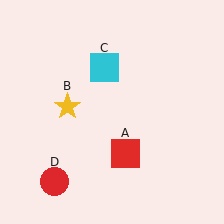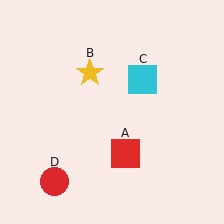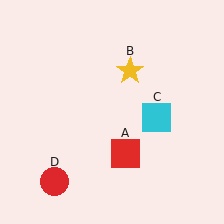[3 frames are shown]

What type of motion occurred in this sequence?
The yellow star (object B), cyan square (object C) rotated clockwise around the center of the scene.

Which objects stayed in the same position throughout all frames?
Red square (object A) and red circle (object D) remained stationary.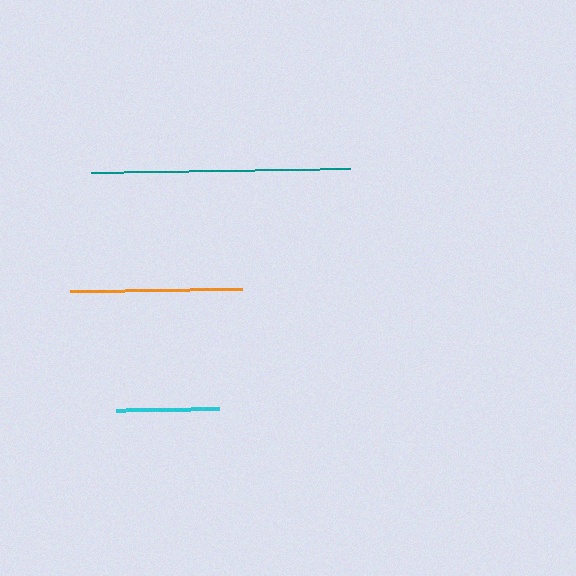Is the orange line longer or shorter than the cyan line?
The orange line is longer than the cyan line.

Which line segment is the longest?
The teal line is the longest at approximately 259 pixels.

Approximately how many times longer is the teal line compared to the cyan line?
The teal line is approximately 2.5 times the length of the cyan line.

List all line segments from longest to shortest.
From longest to shortest: teal, orange, cyan.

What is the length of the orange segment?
The orange segment is approximately 172 pixels long.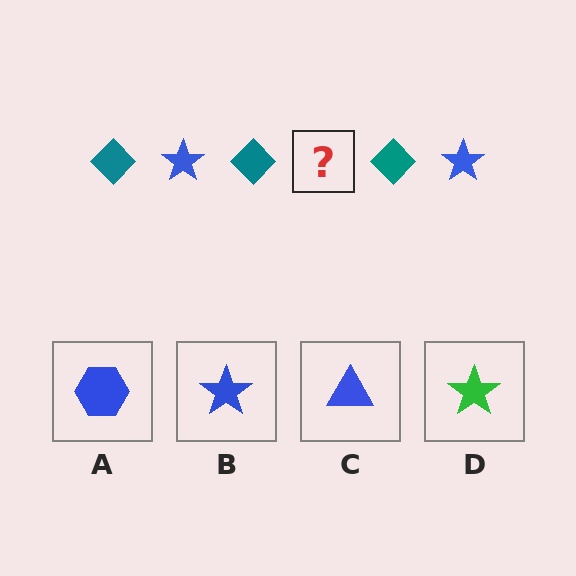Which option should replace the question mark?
Option B.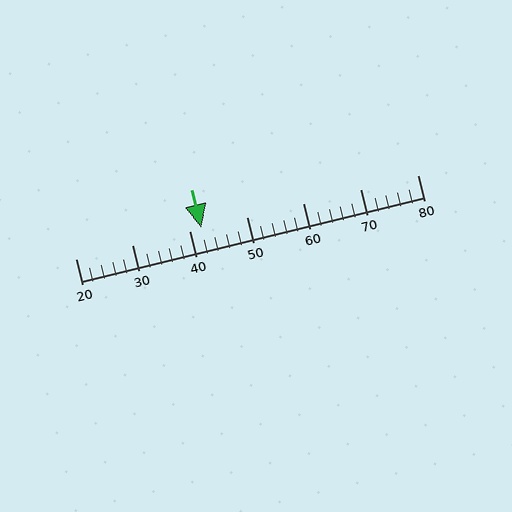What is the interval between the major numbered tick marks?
The major tick marks are spaced 10 units apart.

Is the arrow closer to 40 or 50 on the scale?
The arrow is closer to 40.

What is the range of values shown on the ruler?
The ruler shows values from 20 to 80.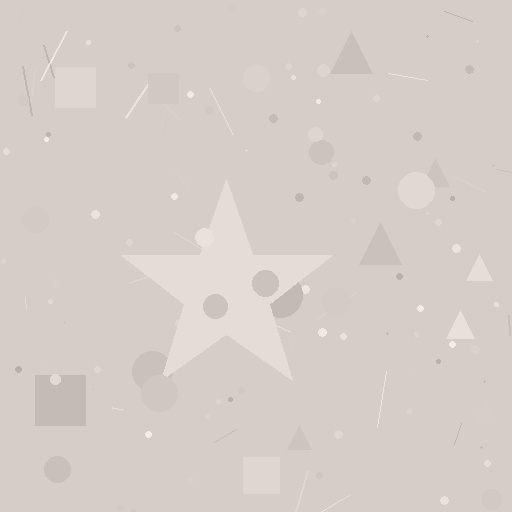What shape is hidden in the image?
A star is hidden in the image.